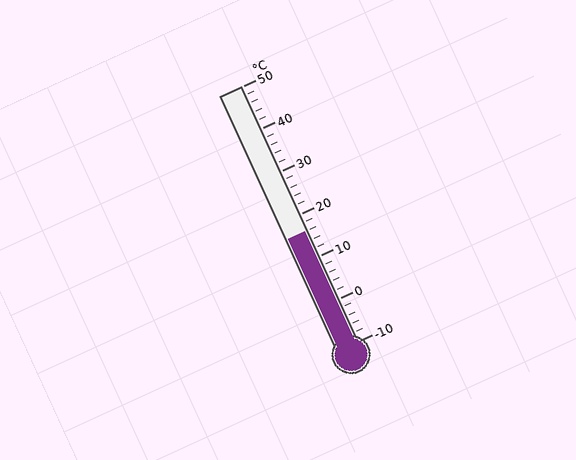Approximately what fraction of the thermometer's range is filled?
The thermometer is filled to approximately 45% of its range.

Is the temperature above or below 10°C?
The temperature is above 10°C.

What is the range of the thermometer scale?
The thermometer scale ranges from -10°C to 50°C.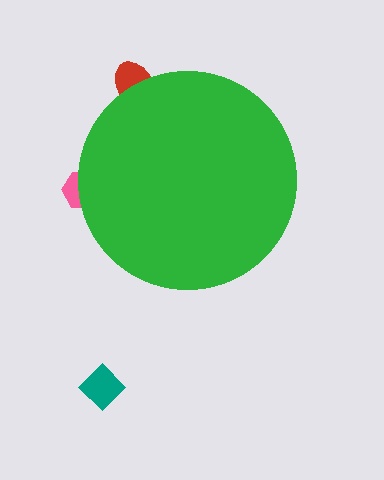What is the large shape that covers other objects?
A green circle.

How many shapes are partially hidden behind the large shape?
2 shapes are partially hidden.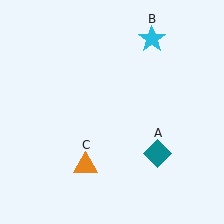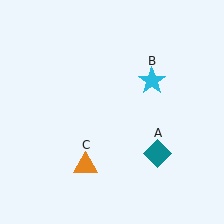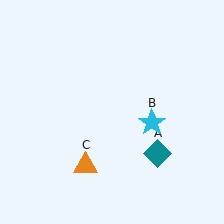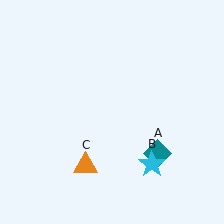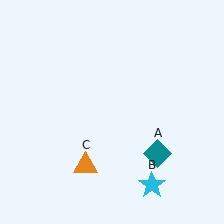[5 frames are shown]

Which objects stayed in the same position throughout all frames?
Teal diamond (object A) and orange triangle (object C) remained stationary.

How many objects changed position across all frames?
1 object changed position: cyan star (object B).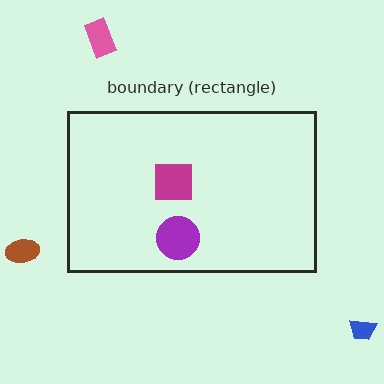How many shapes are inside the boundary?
2 inside, 3 outside.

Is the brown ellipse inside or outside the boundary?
Outside.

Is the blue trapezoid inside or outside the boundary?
Outside.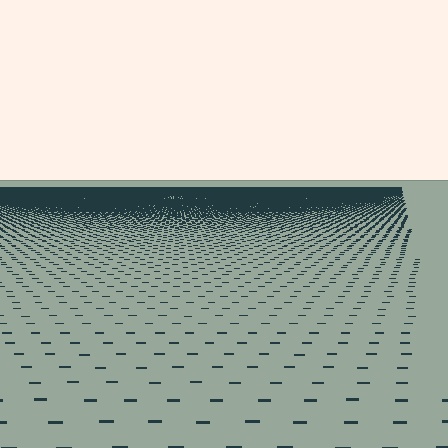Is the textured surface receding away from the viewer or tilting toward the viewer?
The surface is receding away from the viewer. Texture elements get smaller and denser toward the top.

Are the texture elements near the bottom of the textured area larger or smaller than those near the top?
Larger. Near the bottom, elements are closer to the viewer and appear at a bigger on-screen size.